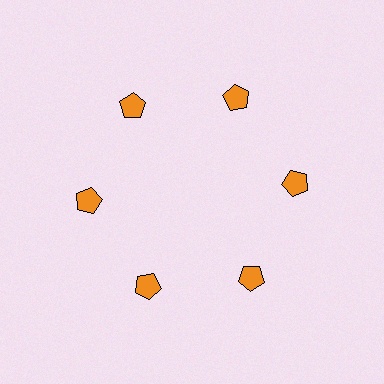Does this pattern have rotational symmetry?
Yes, this pattern has 6-fold rotational symmetry. It looks the same after rotating 60 degrees around the center.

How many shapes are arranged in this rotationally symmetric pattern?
There are 6 shapes, arranged in 6 groups of 1.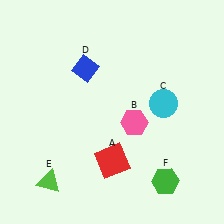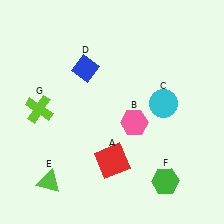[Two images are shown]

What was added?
A lime cross (G) was added in Image 2.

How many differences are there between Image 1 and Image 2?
There is 1 difference between the two images.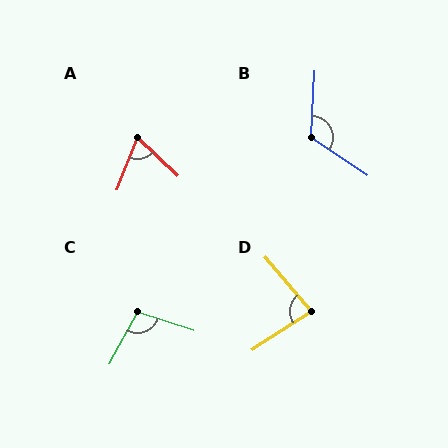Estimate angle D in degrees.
Approximately 83 degrees.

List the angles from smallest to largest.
A (68°), D (83°), C (100°), B (121°).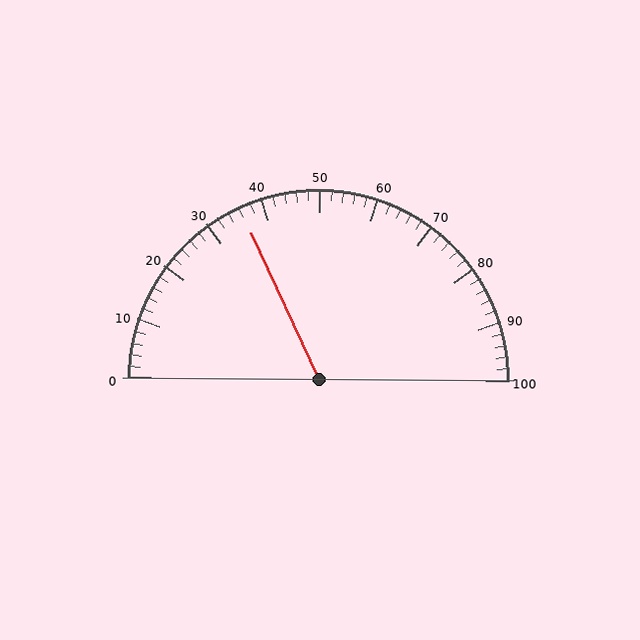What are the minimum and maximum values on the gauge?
The gauge ranges from 0 to 100.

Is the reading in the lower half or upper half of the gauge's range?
The reading is in the lower half of the range (0 to 100).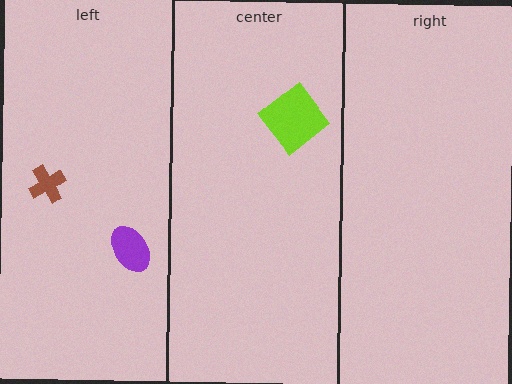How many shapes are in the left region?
2.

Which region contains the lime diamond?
The center region.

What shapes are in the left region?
The brown cross, the purple ellipse.